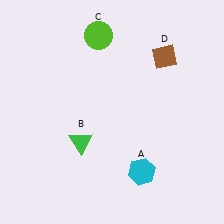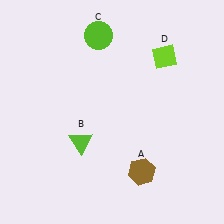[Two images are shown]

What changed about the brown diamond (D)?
In Image 1, D is brown. In Image 2, it changed to lime.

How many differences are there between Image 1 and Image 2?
There are 3 differences between the two images.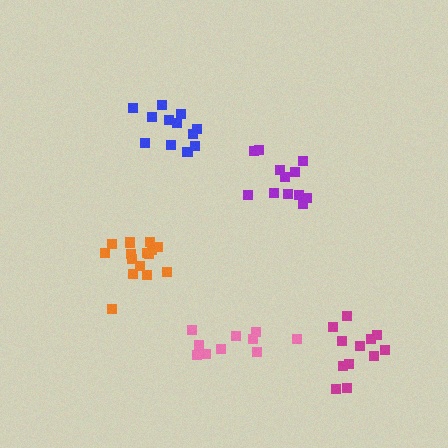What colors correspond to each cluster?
The clusters are colored: purple, pink, magenta, orange, blue.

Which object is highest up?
The blue cluster is topmost.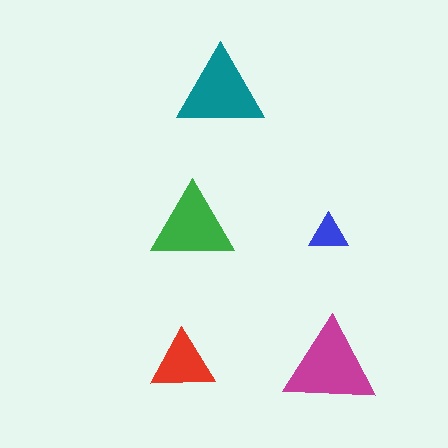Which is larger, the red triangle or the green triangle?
The green one.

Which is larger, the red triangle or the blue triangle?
The red one.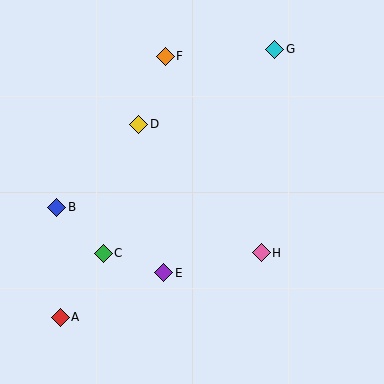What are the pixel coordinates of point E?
Point E is at (164, 273).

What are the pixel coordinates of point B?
Point B is at (57, 207).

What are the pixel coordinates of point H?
Point H is at (261, 253).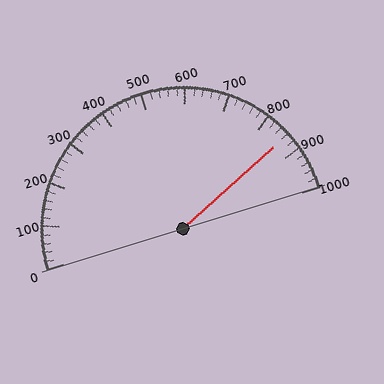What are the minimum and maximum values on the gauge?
The gauge ranges from 0 to 1000.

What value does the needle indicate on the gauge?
The needle indicates approximately 860.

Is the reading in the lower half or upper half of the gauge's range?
The reading is in the upper half of the range (0 to 1000).